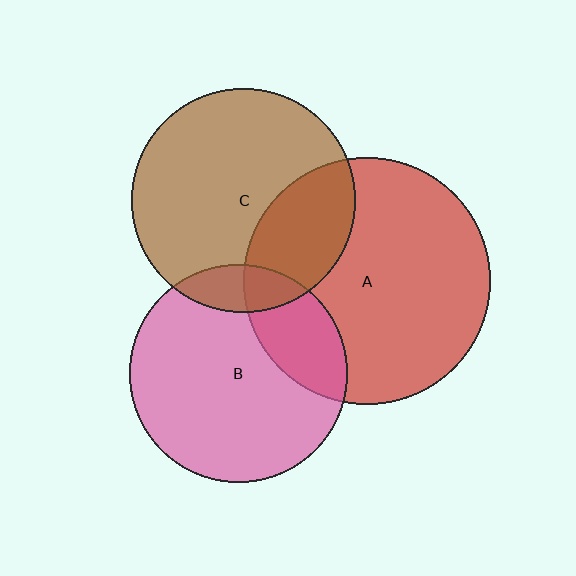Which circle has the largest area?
Circle A (red).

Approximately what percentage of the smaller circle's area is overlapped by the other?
Approximately 25%.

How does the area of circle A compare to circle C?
Approximately 1.2 times.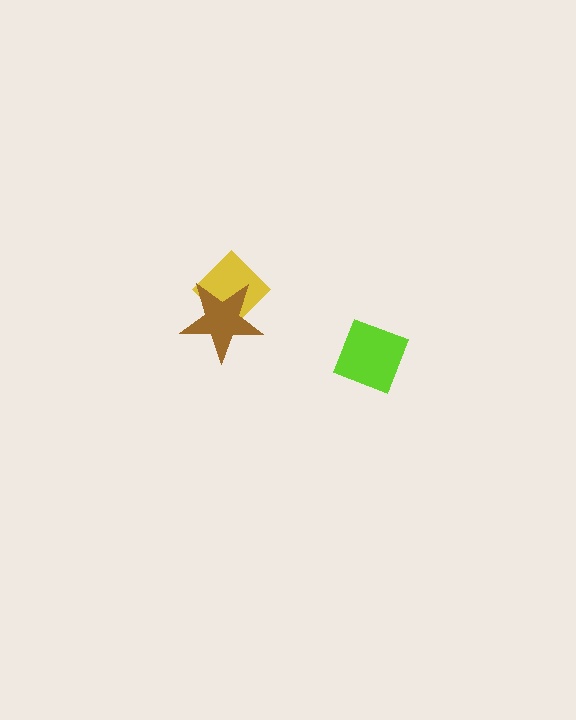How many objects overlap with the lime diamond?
0 objects overlap with the lime diamond.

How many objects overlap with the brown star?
1 object overlaps with the brown star.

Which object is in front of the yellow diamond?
The brown star is in front of the yellow diamond.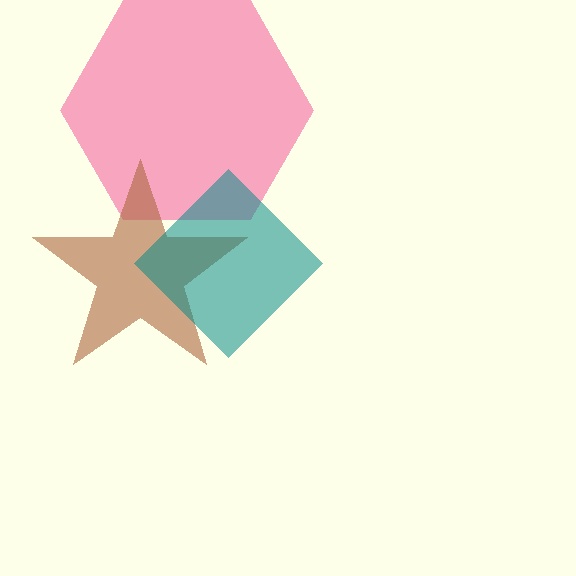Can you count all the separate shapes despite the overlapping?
Yes, there are 3 separate shapes.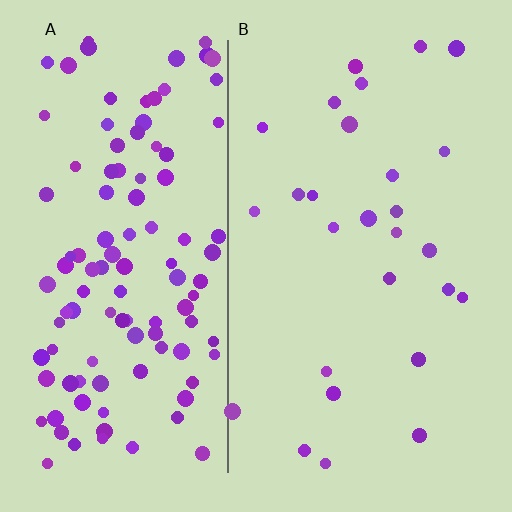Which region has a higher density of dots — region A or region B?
A (the left).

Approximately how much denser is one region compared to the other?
Approximately 4.2× — region A over region B.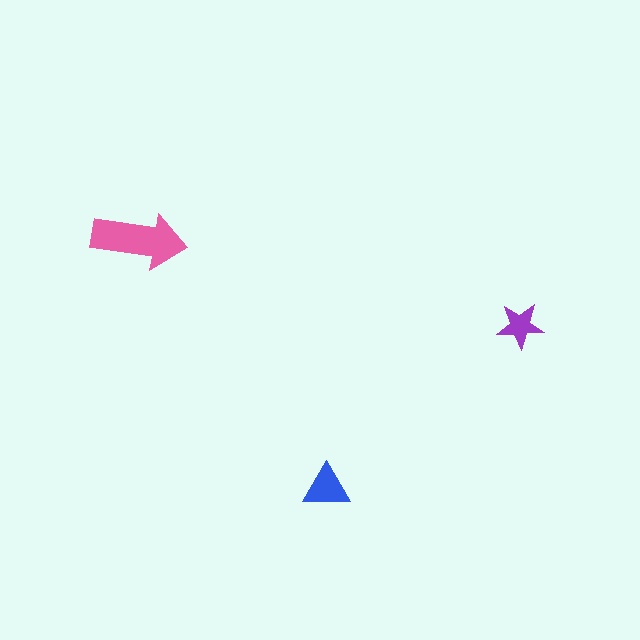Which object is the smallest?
The purple star.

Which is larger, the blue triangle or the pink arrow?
The pink arrow.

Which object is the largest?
The pink arrow.